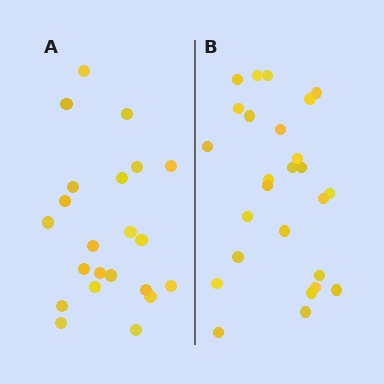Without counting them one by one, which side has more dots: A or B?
Region B (the right region) has more dots.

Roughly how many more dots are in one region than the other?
Region B has about 4 more dots than region A.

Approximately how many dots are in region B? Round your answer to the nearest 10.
About 30 dots. (The exact count is 26, which rounds to 30.)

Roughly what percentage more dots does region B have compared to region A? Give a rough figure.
About 20% more.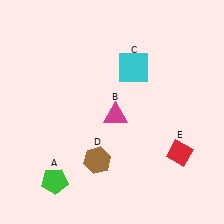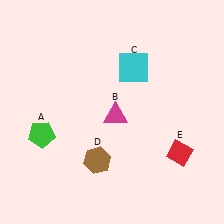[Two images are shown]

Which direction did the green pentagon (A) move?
The green pentagon (A) moved up.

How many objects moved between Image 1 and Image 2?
1 object moved between the two images.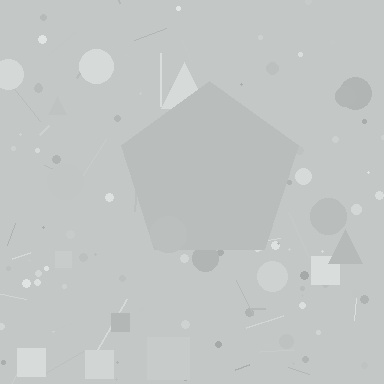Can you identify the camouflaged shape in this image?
The camouflaged shape is a pentagon.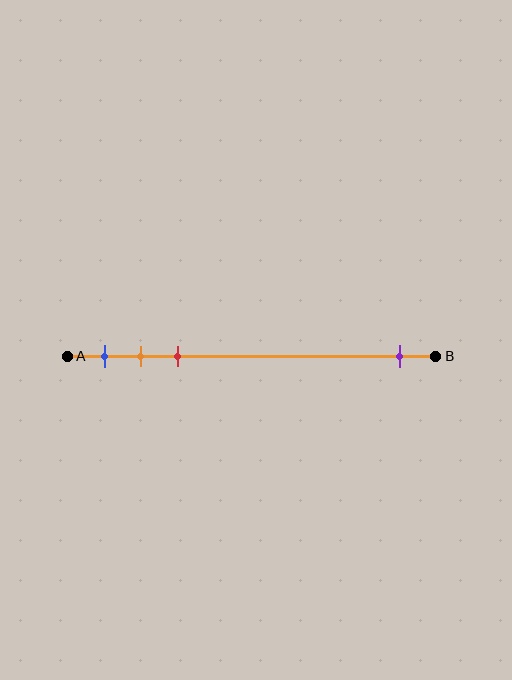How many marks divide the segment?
There are 4 marks dividing the segment.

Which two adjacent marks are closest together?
The orange and red marks are the closest adjacent pair.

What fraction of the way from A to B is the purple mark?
The purple mark is approximately 90% (0.9) of the way from A to B.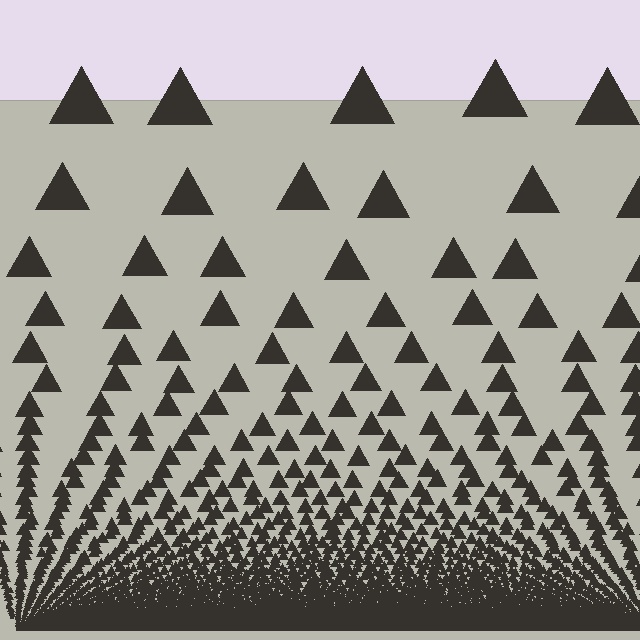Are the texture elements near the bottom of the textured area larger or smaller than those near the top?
Smaller. The gradient is inverted — elements near the bottom are smaller and denser.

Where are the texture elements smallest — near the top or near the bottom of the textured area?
Near the bottom.